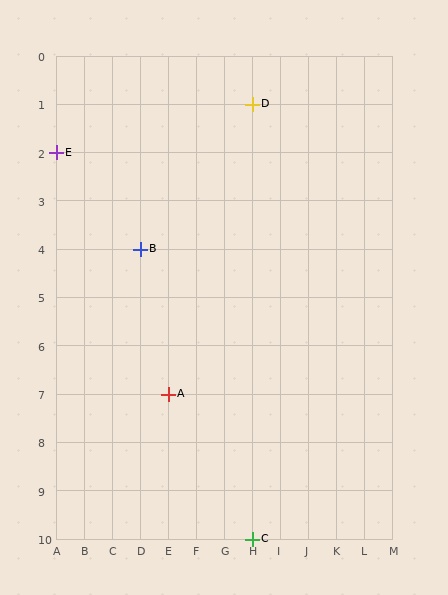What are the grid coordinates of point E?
Point E is at grid coordinates (A, 2).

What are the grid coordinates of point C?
Point C is at grid coordinates (H, 10).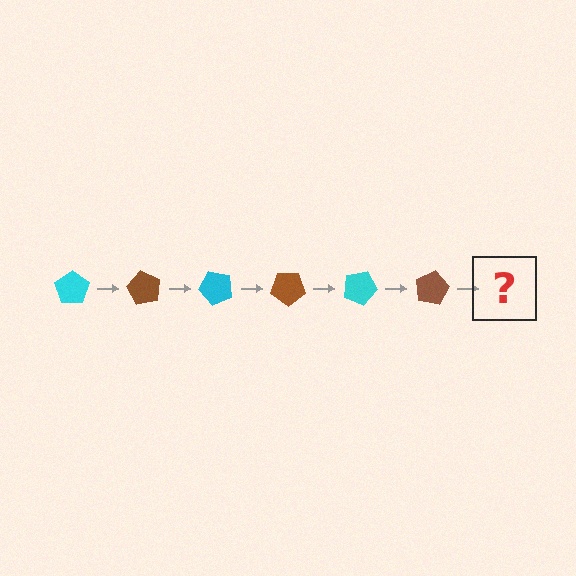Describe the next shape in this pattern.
It should be a cyan pentagon, rotated 360 degrees from the start.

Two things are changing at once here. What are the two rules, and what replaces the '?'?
The two rules are that it rotates 60 degrees each step and the color cycles through cyan and brown. The '?' should be a cyan pentagon, rotated 360 degrees from the start.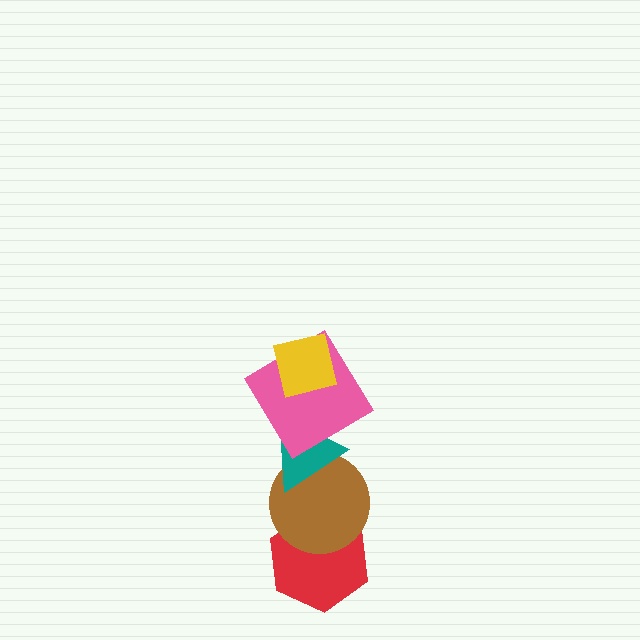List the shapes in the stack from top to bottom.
From top to bottom: the yellow square, the pink diamond, the teal triangle, the brown circle, the red hexagon.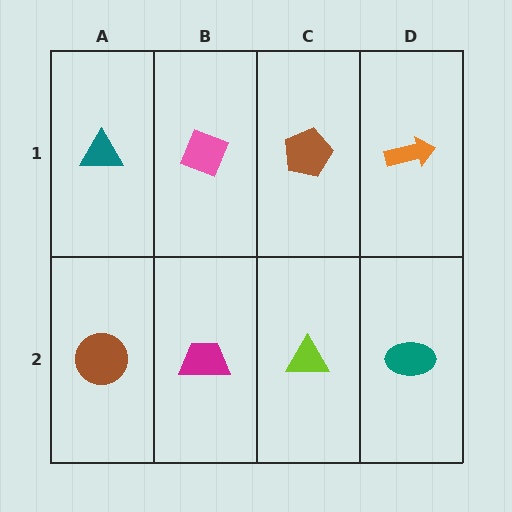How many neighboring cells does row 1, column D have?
2.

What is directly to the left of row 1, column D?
A brown pentagon.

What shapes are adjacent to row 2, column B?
A pink diamond (row 1, column B), a brown circle (row 2, column A), a lime triangle (row 2, column C).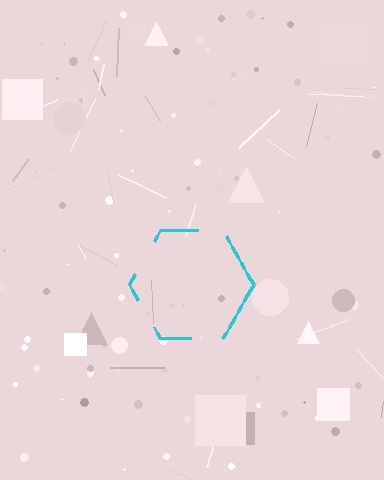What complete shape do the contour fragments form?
The contour fragments form a hexagon.